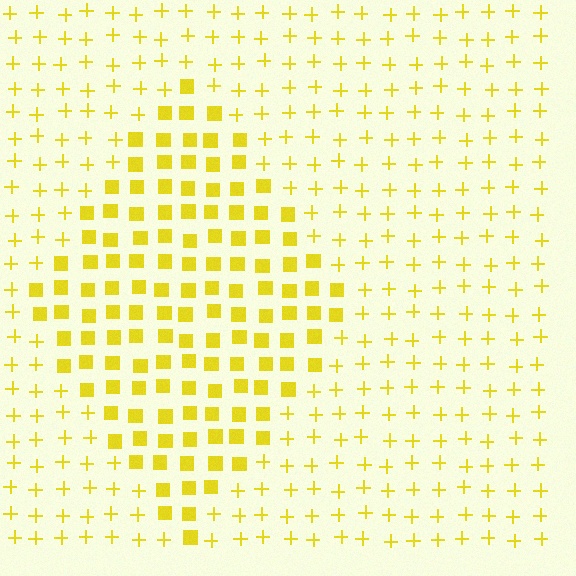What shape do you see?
I see a diamond.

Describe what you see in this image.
The image is filled with small yellow elements arranged in a uniform grid. A diamond-shaped region contains squares, while the surrounding area contains plus signs. The boundary is defined purely by the change in element shape.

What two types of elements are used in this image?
The image uses squares inside the diamond region and plus signs outside it.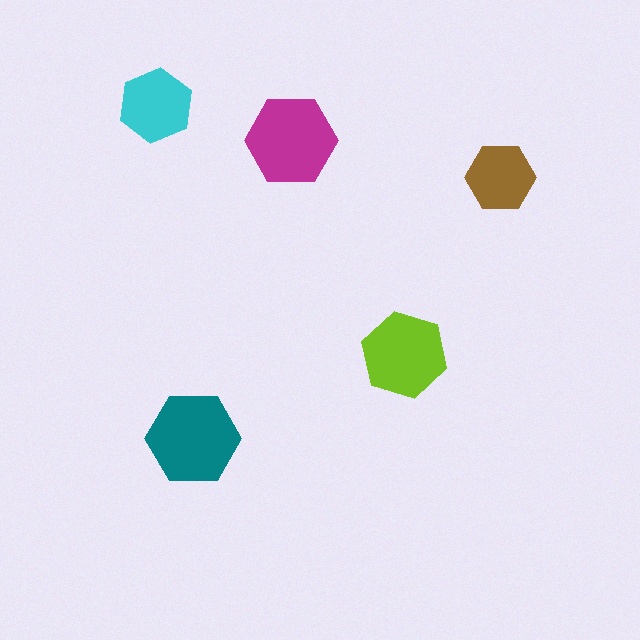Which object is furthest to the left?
The cyan hexagon is leftmost.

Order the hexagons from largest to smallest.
the teal one, the magenta one, the lime one, the cyan one, the brown one.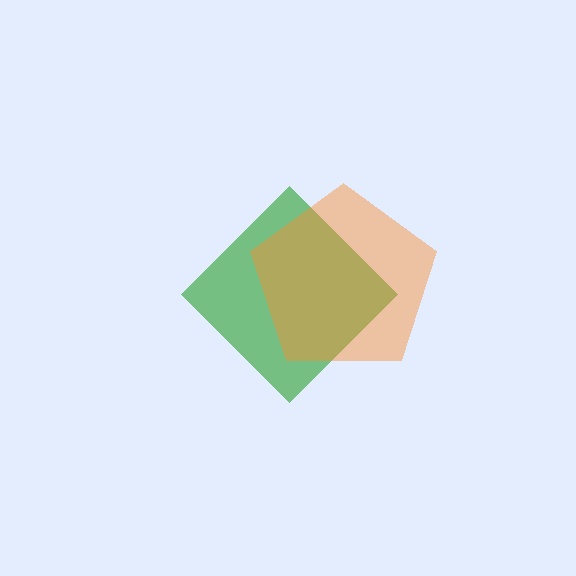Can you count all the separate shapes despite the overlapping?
Yes, there are 2 separate shapes.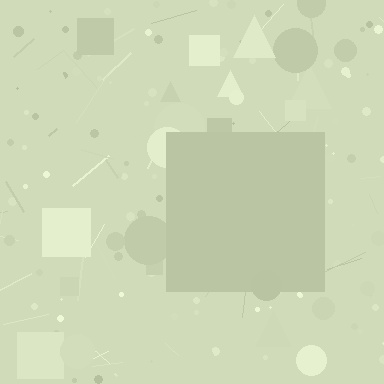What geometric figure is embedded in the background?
A square is embedded in the background.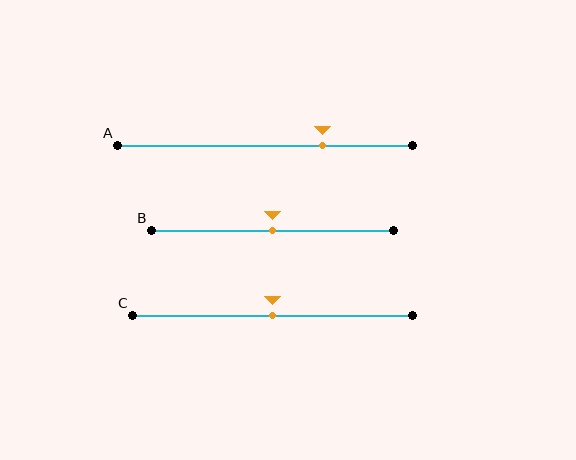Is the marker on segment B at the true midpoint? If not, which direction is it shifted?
Yes, the marker on segment B is at the true midpoint.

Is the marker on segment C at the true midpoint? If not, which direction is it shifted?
Yes, the marker on segment C is at the true midpoint.